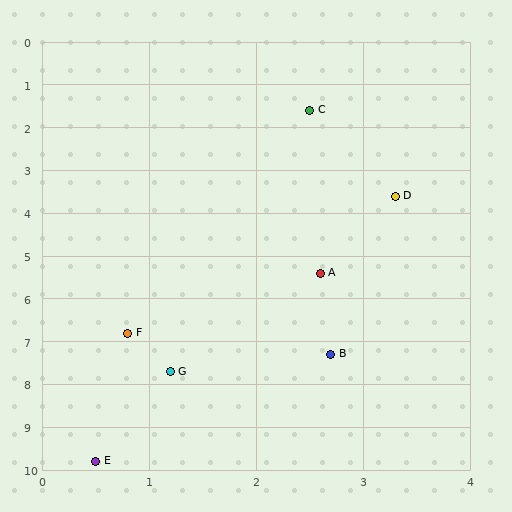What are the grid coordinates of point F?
Point F is at approximately (0.8, 6.8).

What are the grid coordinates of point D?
Point D is at approximately (3.3, 3.6).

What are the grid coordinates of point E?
Point E is at approximately (0.5, 9.8).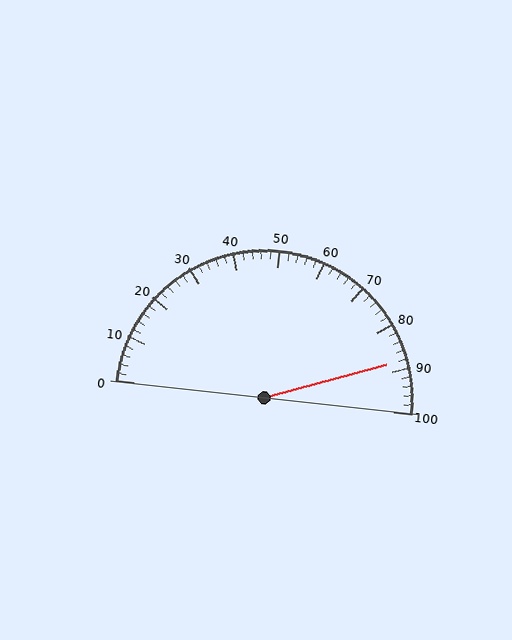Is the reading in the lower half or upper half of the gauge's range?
The reading is in the upper half of the range (0 to 100).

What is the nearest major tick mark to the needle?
The nearest major tick mark is 90.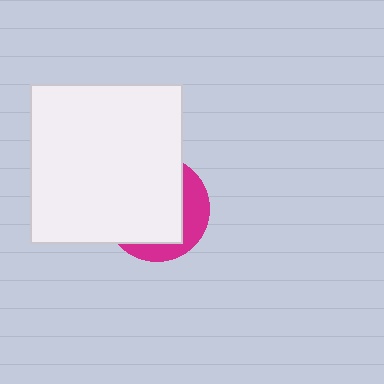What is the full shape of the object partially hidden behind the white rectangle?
The partially hidden object is a magenta circle.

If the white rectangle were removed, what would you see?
You would see the complete magenta circle.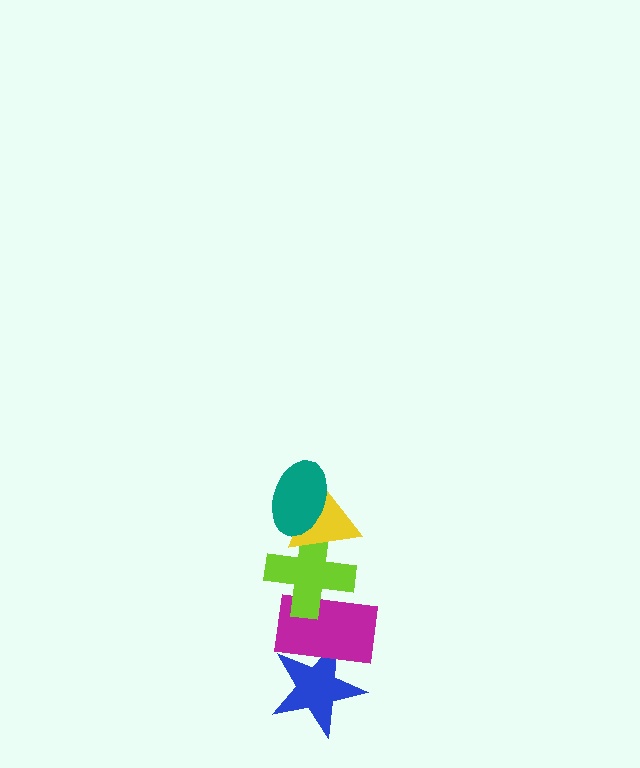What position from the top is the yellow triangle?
The yellow triangle is 2nd from the top.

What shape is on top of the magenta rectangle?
The lime cross is on top of the magenta rectangle.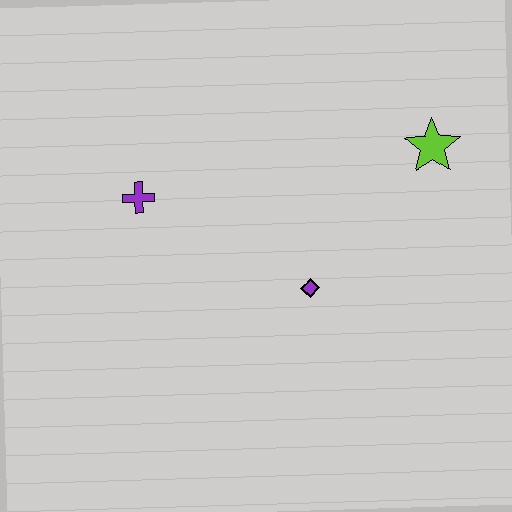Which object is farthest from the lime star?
The purple cross is farthest from the lime star.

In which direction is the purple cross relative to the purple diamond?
The purple cross is to the left of the purple diamond.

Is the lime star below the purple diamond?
No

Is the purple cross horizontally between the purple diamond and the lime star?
No